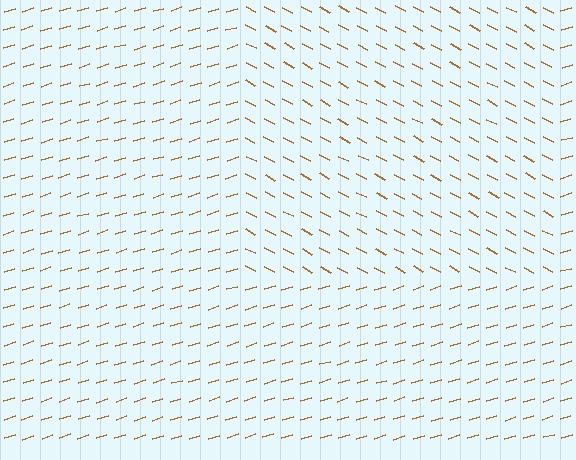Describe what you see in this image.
The image is filled with small brown line segments. A rectangle region in the image has lines oriented differently from the surrounding lines, creating a visible texture boundary.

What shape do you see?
I see a rectangle.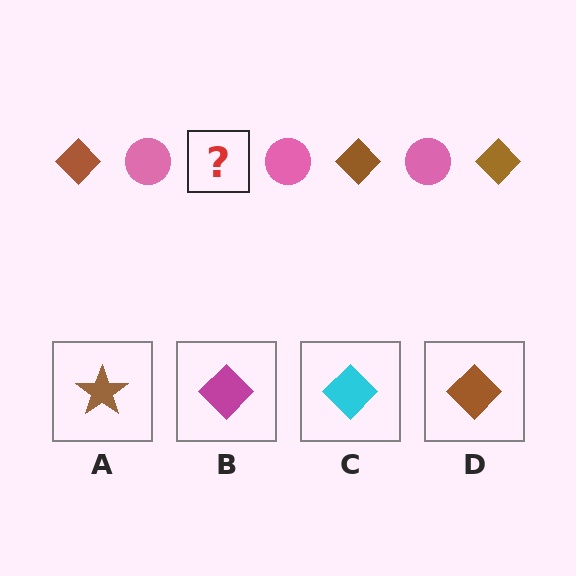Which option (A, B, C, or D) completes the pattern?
D.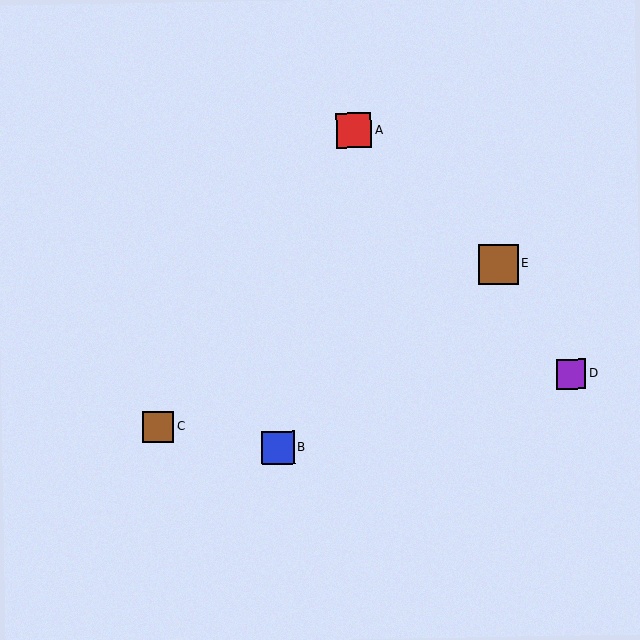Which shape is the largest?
The brown square (labeled E) is the largest.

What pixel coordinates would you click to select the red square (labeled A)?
Click at (354, 130) to select the red square A.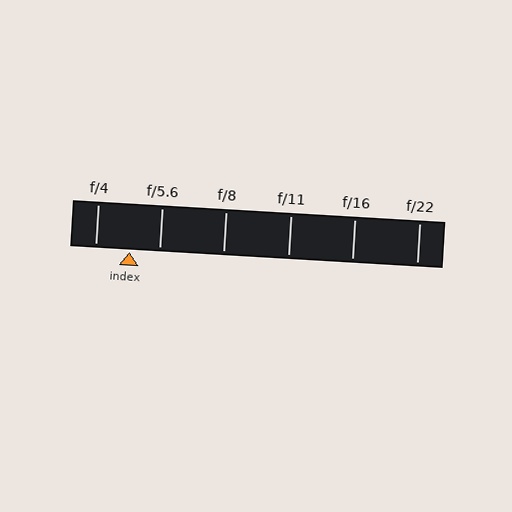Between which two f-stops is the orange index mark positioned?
The index mark is between f/4 and f/5.6.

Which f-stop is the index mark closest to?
The index mark is closest to f/5.6.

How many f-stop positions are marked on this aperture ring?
There are 6 f-stop positions marked.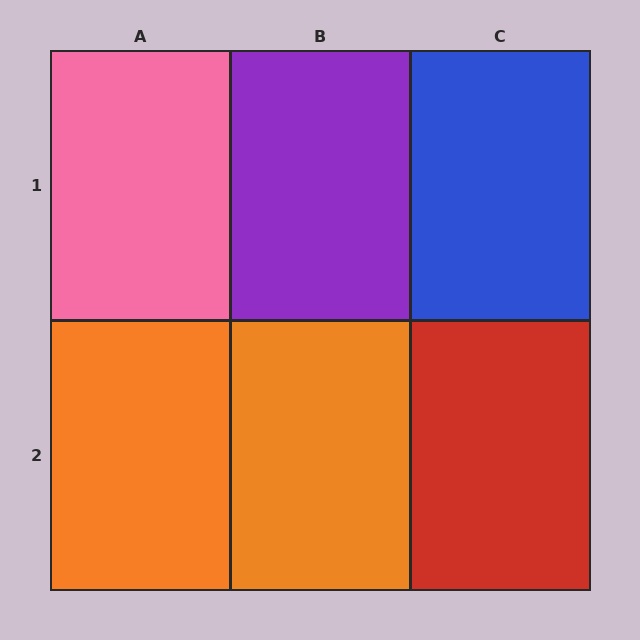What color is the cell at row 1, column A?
Pink.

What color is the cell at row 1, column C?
Blue.